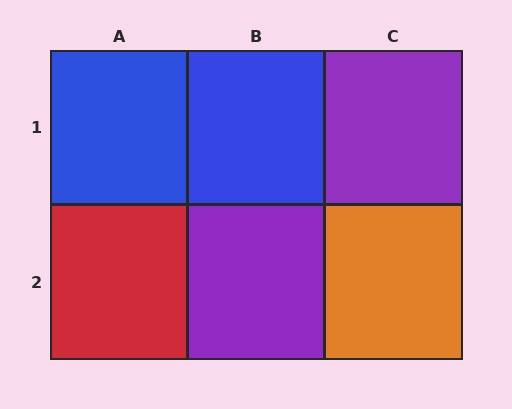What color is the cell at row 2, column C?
Orange.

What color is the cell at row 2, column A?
Red.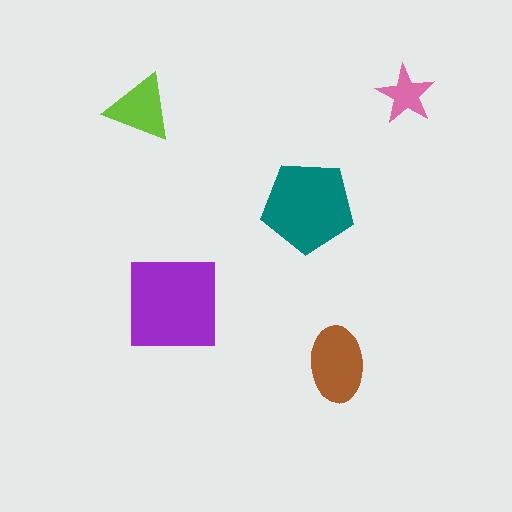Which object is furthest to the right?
The pink star is rightmost.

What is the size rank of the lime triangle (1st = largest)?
4th.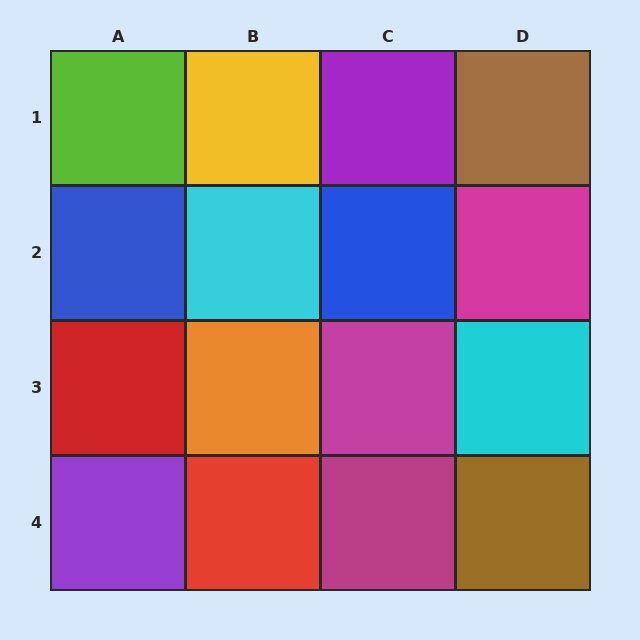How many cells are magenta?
3 cells are magenta.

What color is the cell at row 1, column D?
Brown.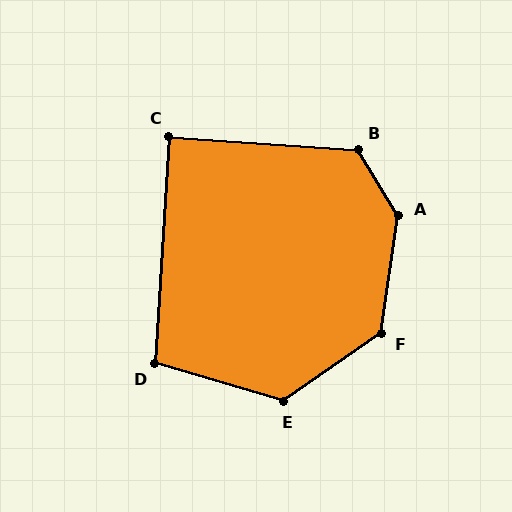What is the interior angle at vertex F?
Approximately 133 degrees (obtuse).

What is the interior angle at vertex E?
Approximately 129 degrees (obtuse).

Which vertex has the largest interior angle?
A, at approximately 141 degrees.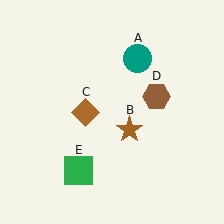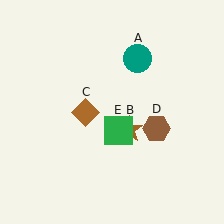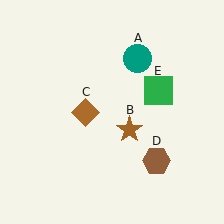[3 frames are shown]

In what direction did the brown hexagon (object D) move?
The brown hexagon (object D) moved down.